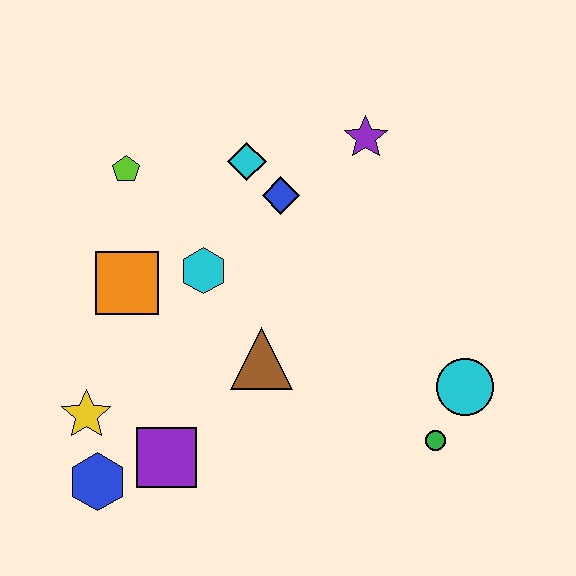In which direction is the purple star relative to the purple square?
The purple star is above the purple square.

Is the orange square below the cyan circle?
No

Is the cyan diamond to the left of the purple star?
Yes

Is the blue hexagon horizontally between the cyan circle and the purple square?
No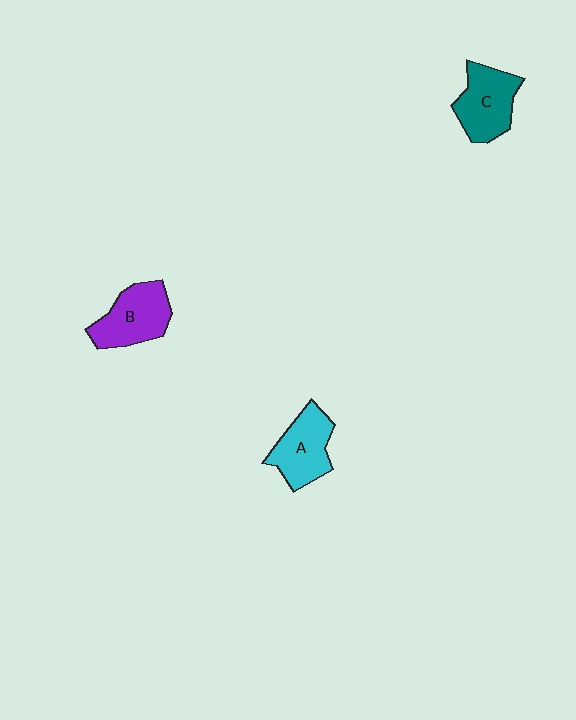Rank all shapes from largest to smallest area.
From largest to smallest: B (purple), C (teal), A (cyan).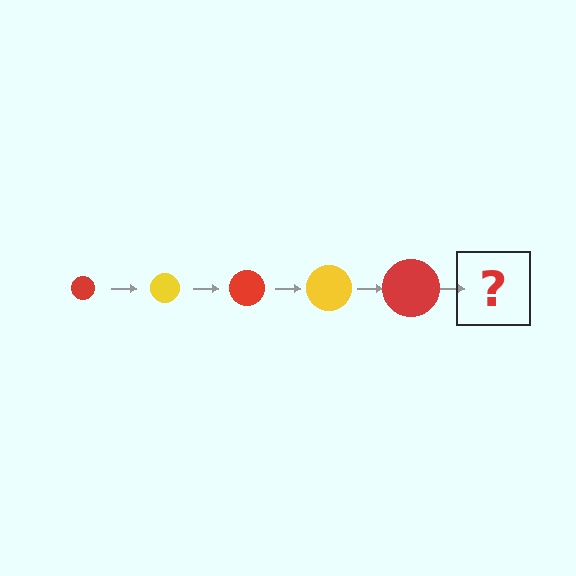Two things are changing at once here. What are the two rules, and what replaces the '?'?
The two rules are that the circle grows larger each step and the color cycles through red and yellow. The '?' should be a yellow circle, larger than the previous one.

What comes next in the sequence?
The next element should be a yellow circle, larger than the previous one.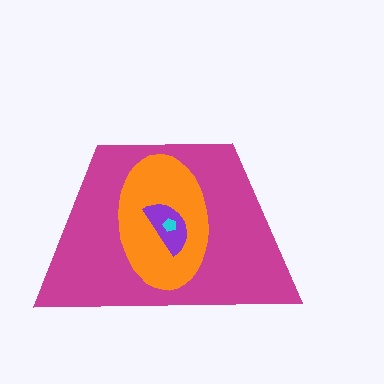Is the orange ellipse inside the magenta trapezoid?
Yes.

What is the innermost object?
The cyan pentagon.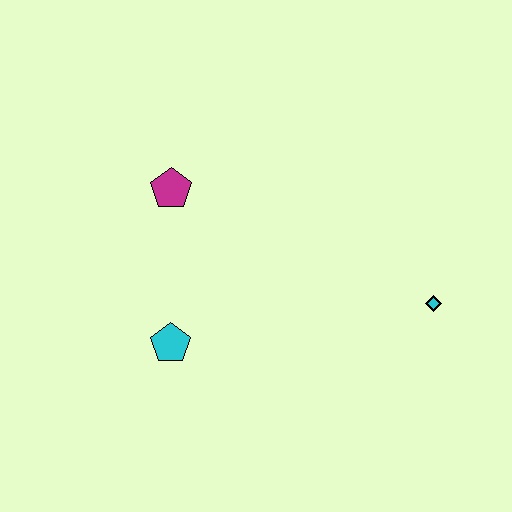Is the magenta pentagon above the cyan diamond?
Yes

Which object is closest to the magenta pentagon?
The cyan pentagon is closest to the magenta pentagon.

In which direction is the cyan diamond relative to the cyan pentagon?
The cyan diamond is to the right of the cyan pentagon.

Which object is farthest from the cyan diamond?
The magenta pentagon is farthest from the cyan diamond.